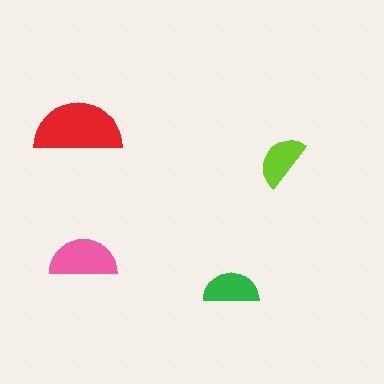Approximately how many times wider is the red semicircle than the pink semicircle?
About 1.5 times wider.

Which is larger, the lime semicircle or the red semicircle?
The red one.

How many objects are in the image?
There are 4 objects in the image.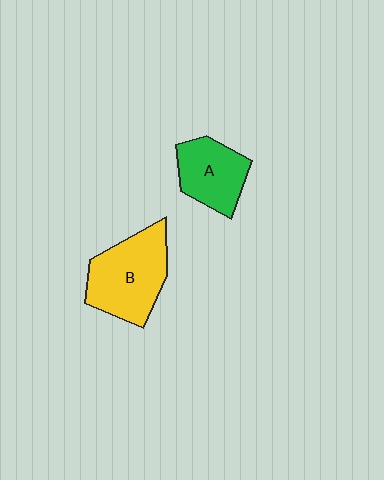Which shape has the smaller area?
Shape A (green).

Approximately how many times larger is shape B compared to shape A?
Approximately 1.4 times.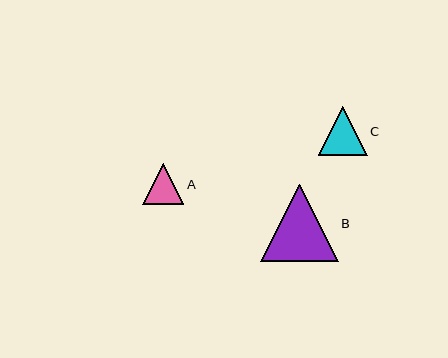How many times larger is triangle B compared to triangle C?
Triangle B is approximately 1.6 times the size of triangle C.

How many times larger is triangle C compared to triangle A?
Triangle C is approximately 1.2 times the size of triangle A.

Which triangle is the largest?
Triangle B is the largest with a size of approximately 77 pixels.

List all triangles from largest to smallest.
From largest to smallest: B, C, A.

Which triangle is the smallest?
Triangle A is the smallest with a size of approximately 41 pixels.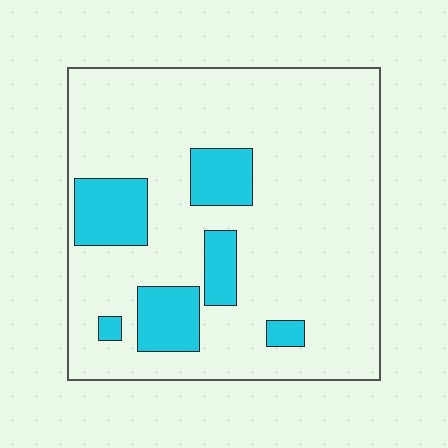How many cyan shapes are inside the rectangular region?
6.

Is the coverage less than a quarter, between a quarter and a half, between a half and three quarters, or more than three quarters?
Less than a quarter.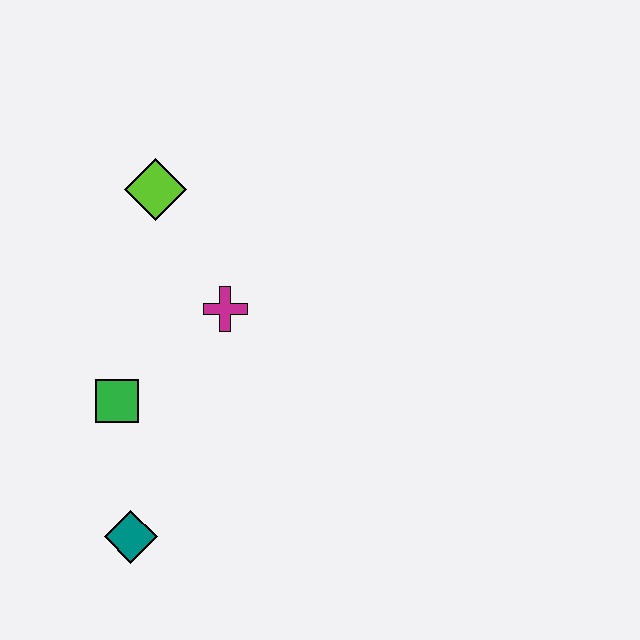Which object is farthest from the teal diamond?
The lime diamond is farthest from the teal diamond.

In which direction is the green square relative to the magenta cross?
The green square is to the left of the magenta cross.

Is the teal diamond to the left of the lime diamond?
Yes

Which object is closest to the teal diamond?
The green square is closest to the teal diamond.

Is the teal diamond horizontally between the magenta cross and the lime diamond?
No